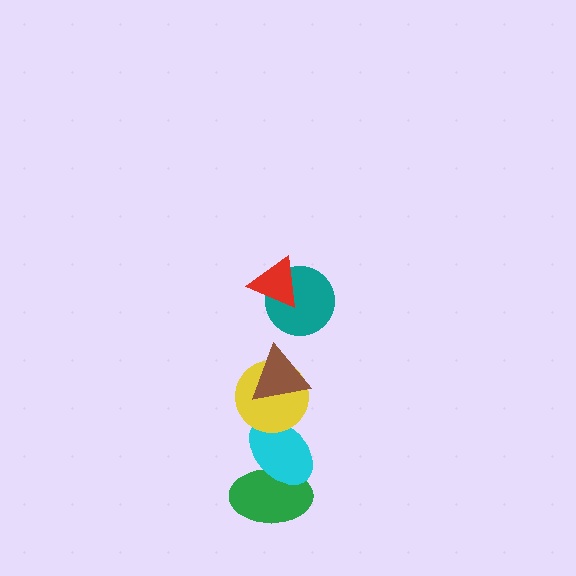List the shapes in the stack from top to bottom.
From top to bottom: the red triangle, the teal circle, the brown triangle, the yellow circle, the cyan ellipse, the green ellipse.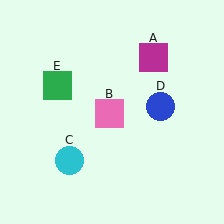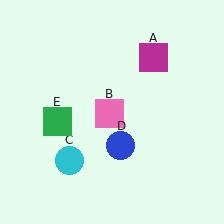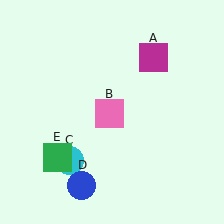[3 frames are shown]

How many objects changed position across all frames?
2 objects changed position: blue circle (object D), green square (object E).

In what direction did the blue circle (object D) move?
The blue circle (object D) moved down and to the left.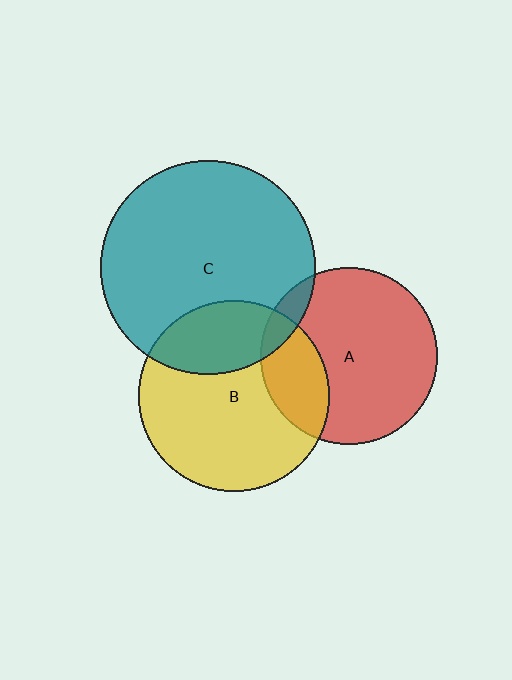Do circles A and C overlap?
Yes.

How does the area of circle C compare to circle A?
Approximately 1.5 times.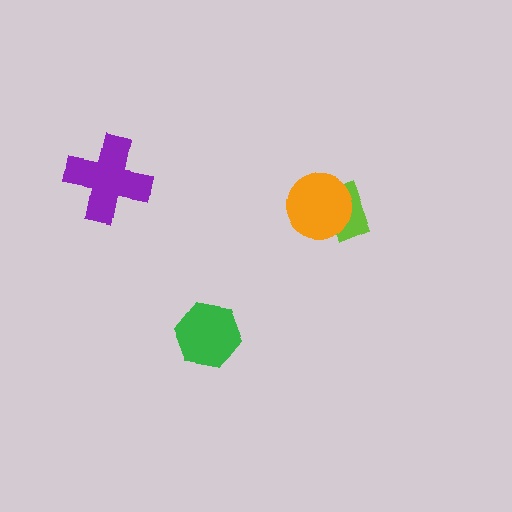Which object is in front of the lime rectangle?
The orange circle is in front of the lime rectangle.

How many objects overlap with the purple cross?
0 objects overlap with the purple cross.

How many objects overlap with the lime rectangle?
1 object overlaps with the lime rectangle.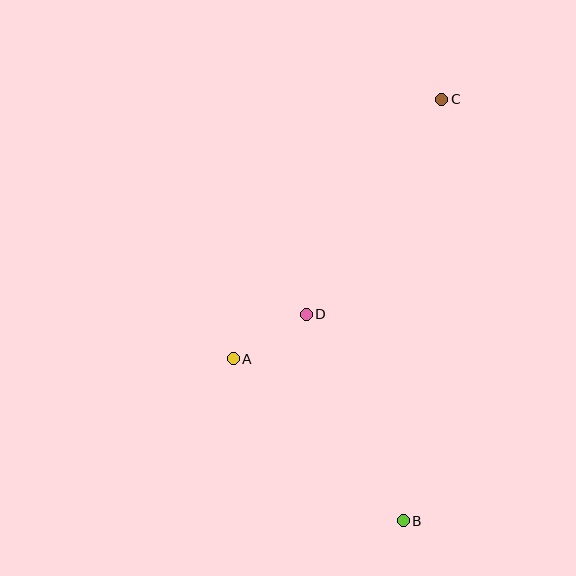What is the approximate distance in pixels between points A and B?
The distance between A and B is approximately 235 pixels.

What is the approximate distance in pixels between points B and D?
The distance between B and D is approximately 228 pixels.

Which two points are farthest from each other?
Points B and C are farthest from each other.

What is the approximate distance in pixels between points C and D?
The distance between C and D is approximately 254 pixels.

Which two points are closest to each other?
Points A and D are closest to each other.